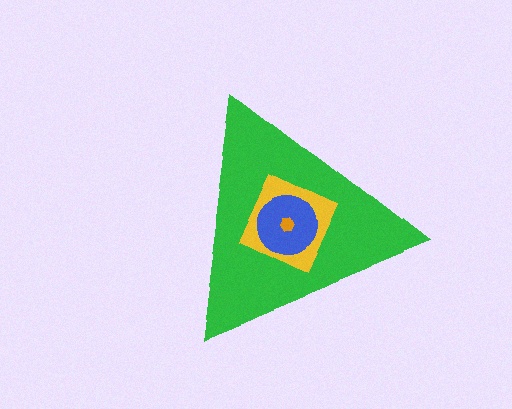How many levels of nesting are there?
4.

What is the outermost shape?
The green triangle.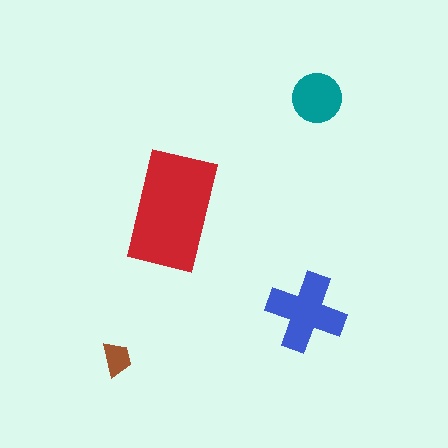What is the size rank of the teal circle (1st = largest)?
3rd.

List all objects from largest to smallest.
The red rectangle, the blue cross, the teal circle, the brown trapezoid.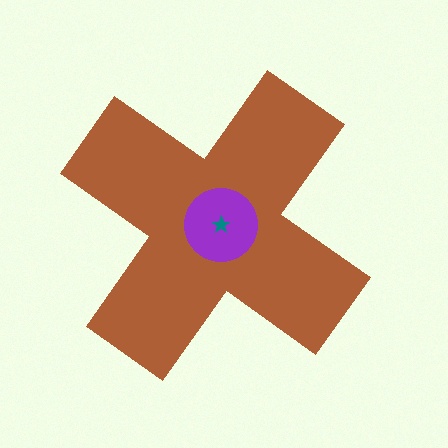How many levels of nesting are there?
3.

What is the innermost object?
The teal star.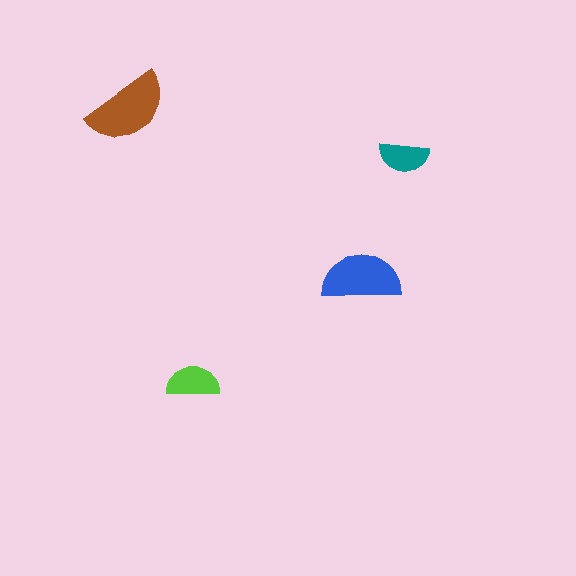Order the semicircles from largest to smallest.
the brown one, the blue one, the lime one, the teal one.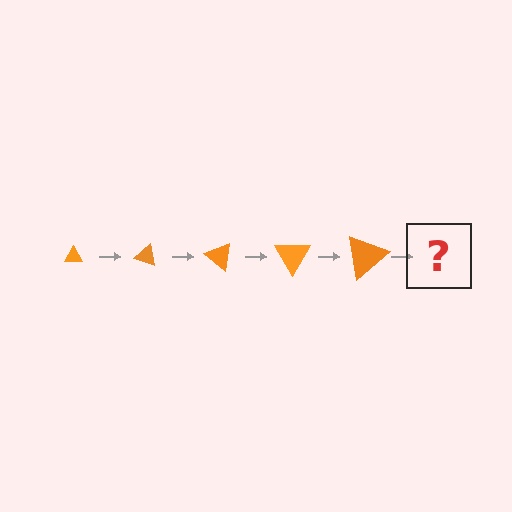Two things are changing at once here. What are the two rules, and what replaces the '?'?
The two rules are that the triangle grows larger each step and it rotates 20 degrees each step. The '?' should be a triangle, larger than the previous one and rotated 100 degrees from the start.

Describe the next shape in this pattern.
It should be a triangle, larger than the previous one and rotated 100 degrees from the start.